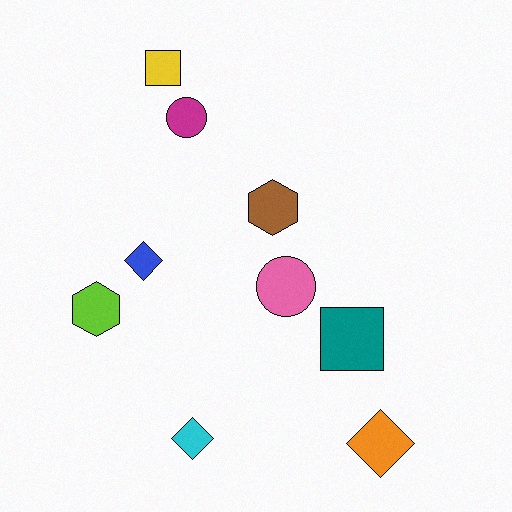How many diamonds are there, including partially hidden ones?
There are 3 diamonds.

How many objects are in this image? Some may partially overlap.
There are 9 objects.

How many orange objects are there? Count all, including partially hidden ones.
There is 1 orange object.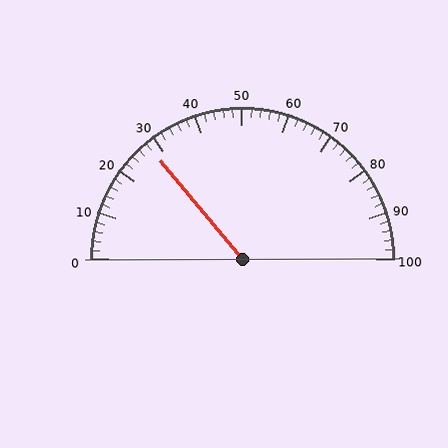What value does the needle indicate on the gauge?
The needle indicates approximately 28.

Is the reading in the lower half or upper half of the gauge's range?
The reading is in the lower half of the range (0 to 100).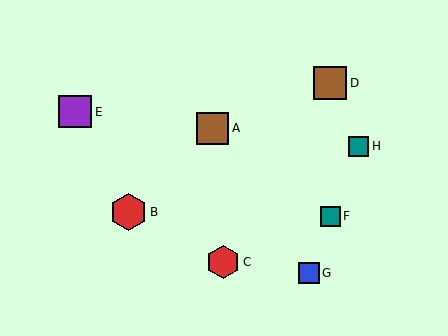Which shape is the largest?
The red hexagon (labeled B) is the largest.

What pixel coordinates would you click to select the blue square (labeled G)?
Click at (309, 273) to select the blue square G.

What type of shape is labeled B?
Shape B is a red hexagon.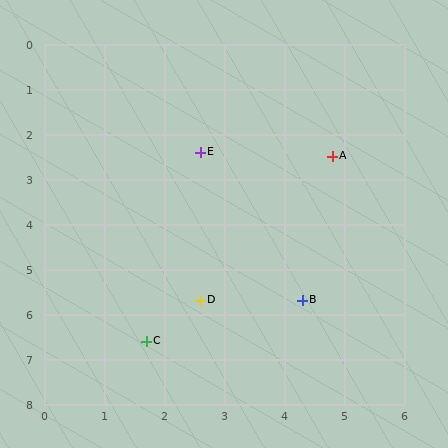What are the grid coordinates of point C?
Point C is at approximately (1.7, 6.6).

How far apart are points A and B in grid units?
Points A and B are about 3.2 grid units apart.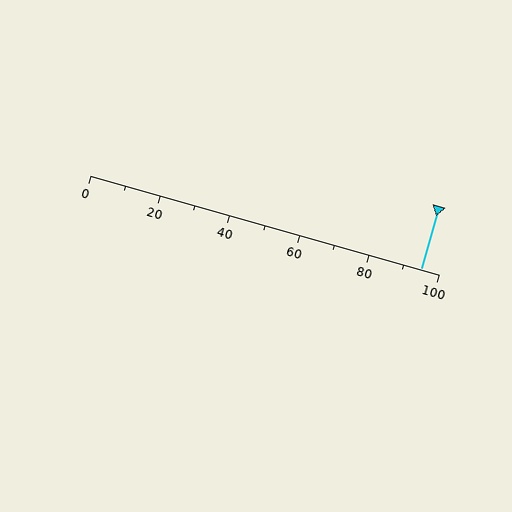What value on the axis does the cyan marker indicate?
The marker indicates approximately 95.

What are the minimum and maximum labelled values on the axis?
The axis runs from 0 to 100.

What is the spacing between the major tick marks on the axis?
The major ticks are spaced 20 apart.